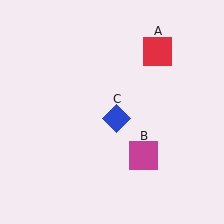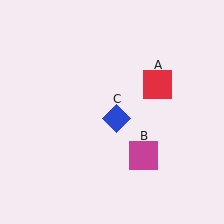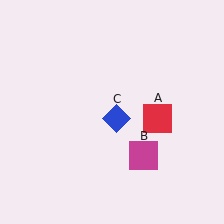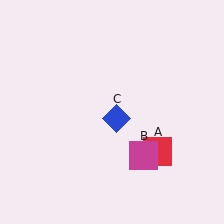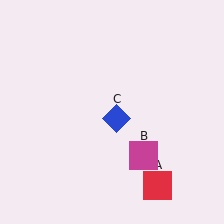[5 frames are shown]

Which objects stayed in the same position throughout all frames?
Magenta square (object B) and blue diamond (object C) remained stationary.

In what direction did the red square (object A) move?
The red square (object A) moved down.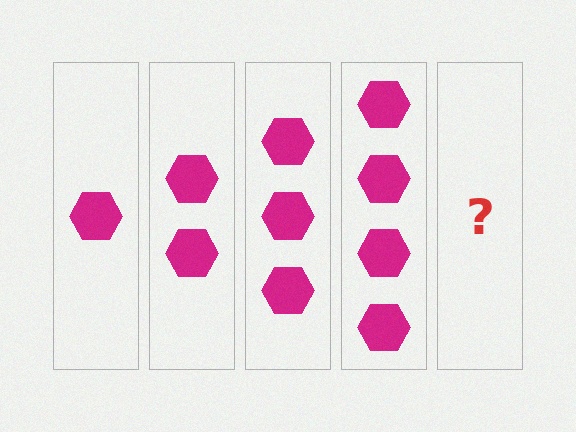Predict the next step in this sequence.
The next step is 5 hexagons.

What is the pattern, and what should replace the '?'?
The pattern is that each step adds one more hexagon. The '?' should be 5 hexagons.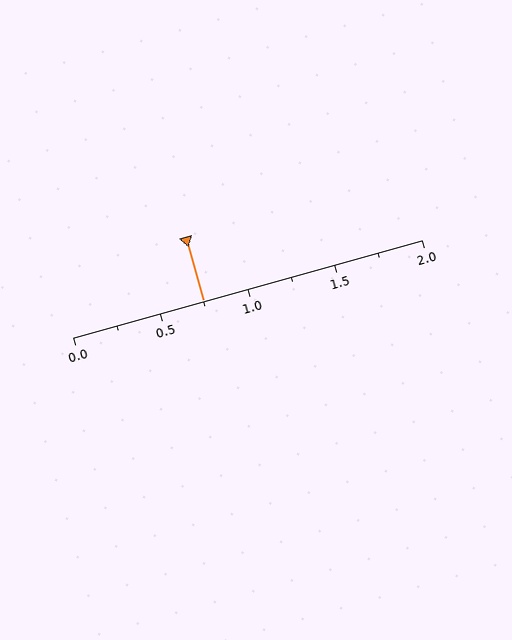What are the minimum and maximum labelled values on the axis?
The axis runs from 0.0 to 2.0.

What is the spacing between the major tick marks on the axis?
The major ticks are spaced 0.5 apart.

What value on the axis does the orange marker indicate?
The marker indicates approximately 0.75.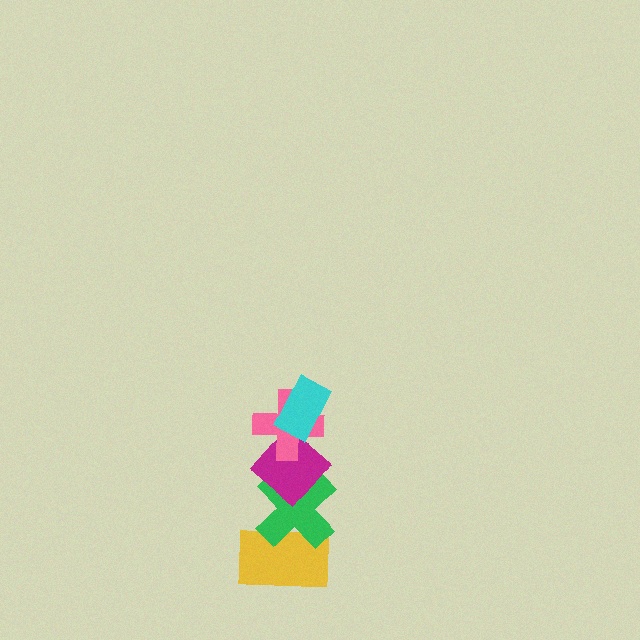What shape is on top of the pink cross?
The cyan rectangle is on top of the pink cross.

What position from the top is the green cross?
The green cross is 4th from the top.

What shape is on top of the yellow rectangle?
The green cross is on top of the yellow rectangle.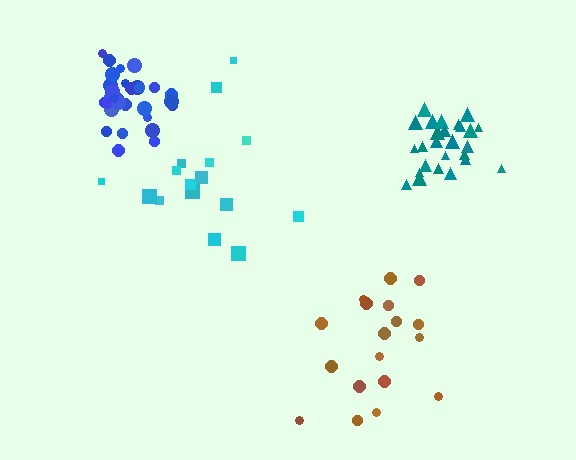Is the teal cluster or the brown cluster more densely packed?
Teal.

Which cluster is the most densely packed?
Teal.